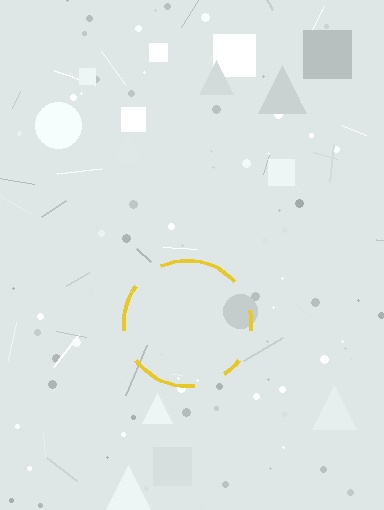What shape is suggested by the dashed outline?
The dashed outline suggests a circle.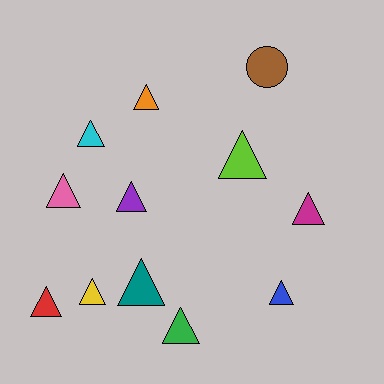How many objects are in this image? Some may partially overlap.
There are 12 objects.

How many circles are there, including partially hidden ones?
There is 1 circle.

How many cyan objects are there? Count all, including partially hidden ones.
There is 1 cyan object.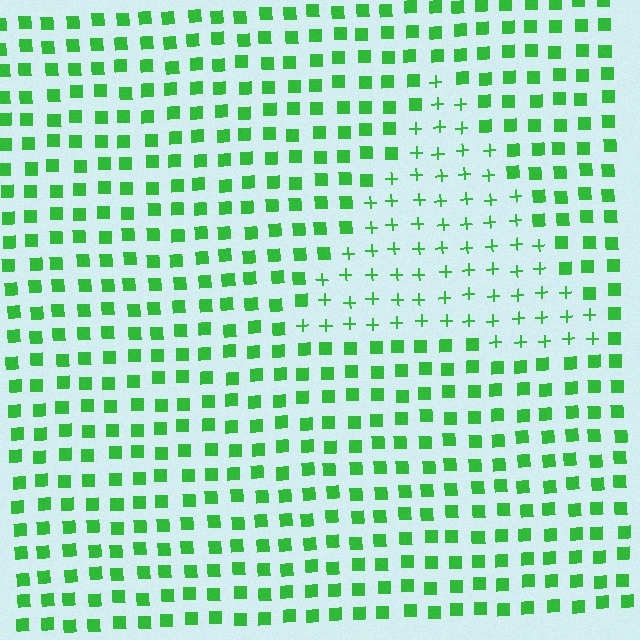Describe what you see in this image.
The image is filled with small green elements arranged in a uniform grid. A triangle-shaped region contains plus signs, while the surrounding area contains squares. The boundary is defined purely by the change in element shape.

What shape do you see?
I see a triangle.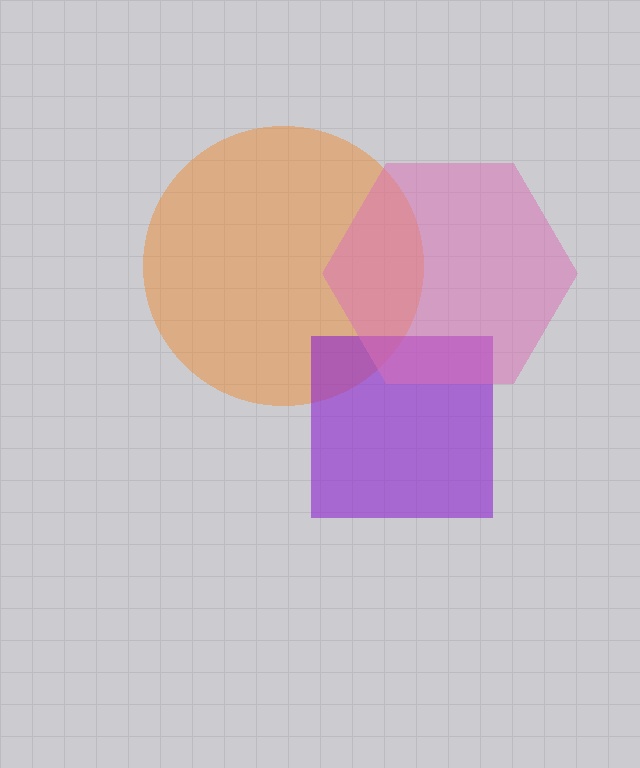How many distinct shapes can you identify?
There are 3 distinct shapes: an orange circle, a purple square, a pink hexagon.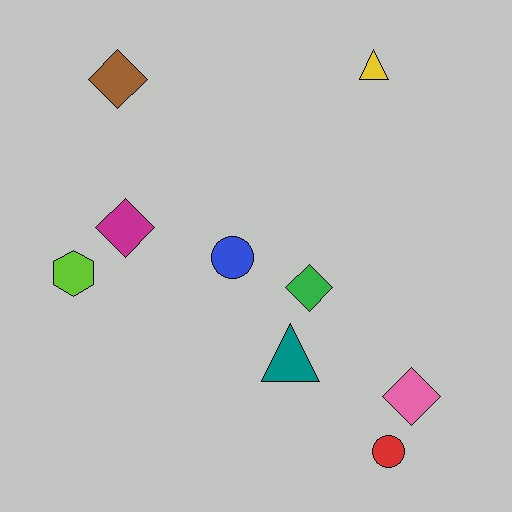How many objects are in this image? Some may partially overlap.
There are 9 objects.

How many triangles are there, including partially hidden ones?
There are 2 triangles.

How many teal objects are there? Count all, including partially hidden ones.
There is 1 teal object.